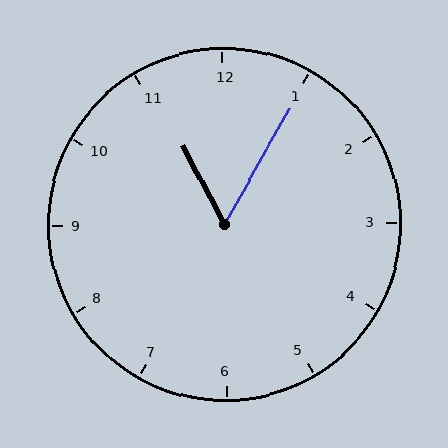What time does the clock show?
11:05.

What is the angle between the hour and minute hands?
Approximately 58 degrees.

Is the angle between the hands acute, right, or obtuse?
It is acute.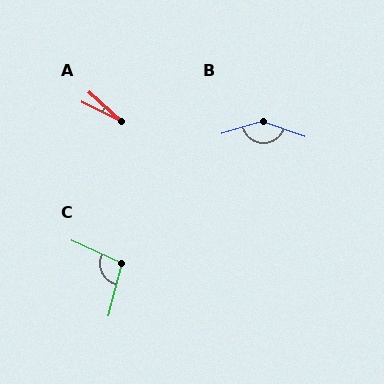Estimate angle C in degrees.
Approximately 100 degrees.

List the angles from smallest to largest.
A (16°), C (100°), B (143°).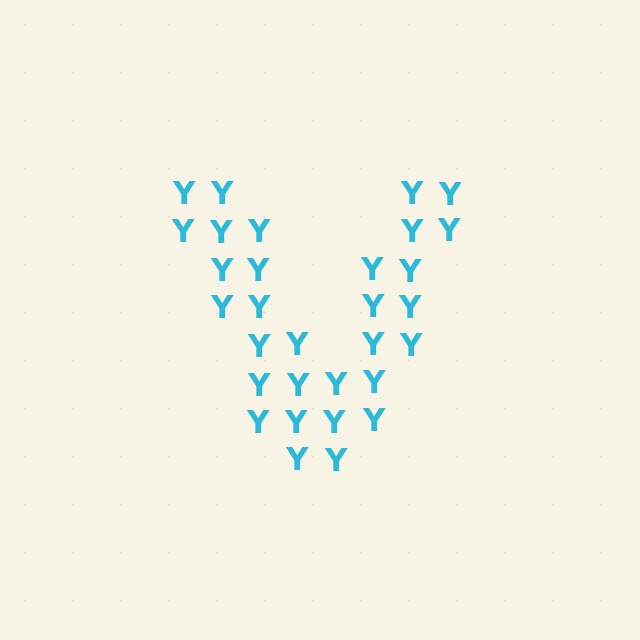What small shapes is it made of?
It is made of small letter Y's.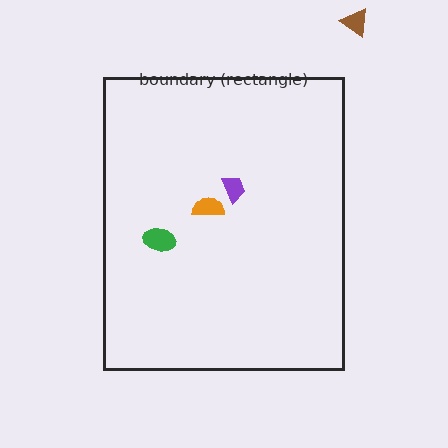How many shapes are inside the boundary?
3 inside, 1 outside.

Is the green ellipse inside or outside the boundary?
Inside.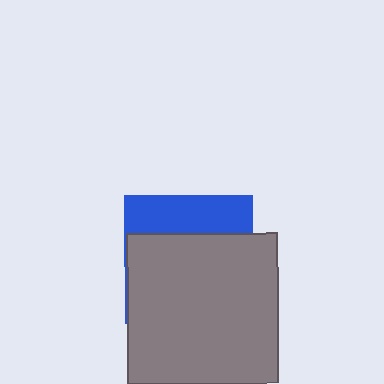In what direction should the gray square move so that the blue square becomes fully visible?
The gray square should move down. That is the shortest direction to clear the overlap and leave the blue square fully visible.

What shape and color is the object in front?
The object in front is a gray square.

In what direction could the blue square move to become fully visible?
The blue square could move up. That would shift it out from behind the gray square entirely.